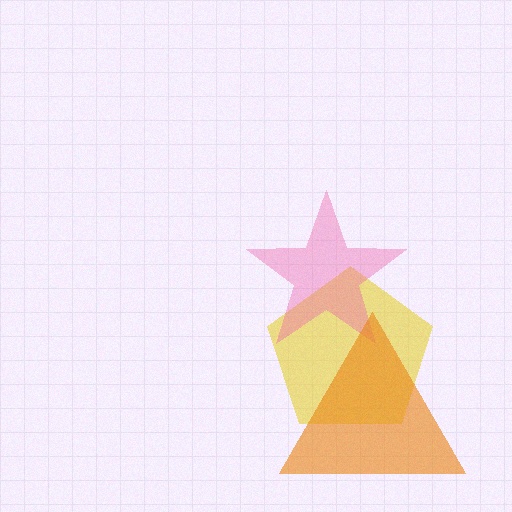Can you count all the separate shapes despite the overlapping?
Yes, there are 3 separate shapes.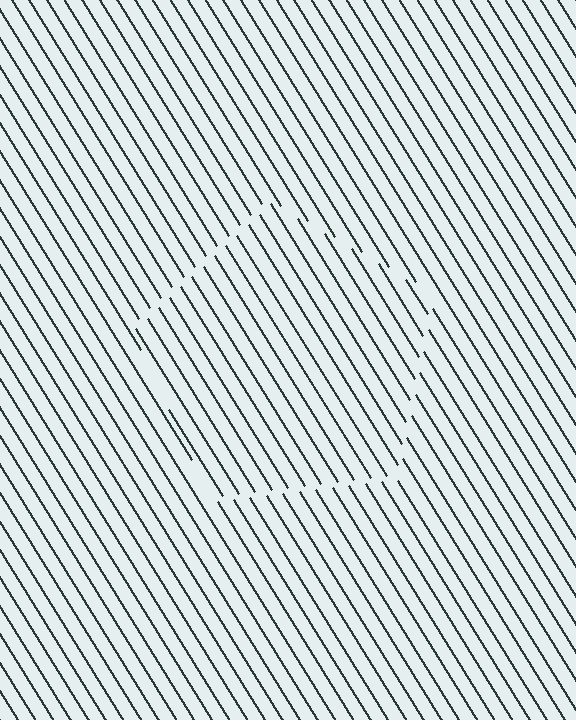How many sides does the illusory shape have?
5 sides — the line-ends trace a pentagon.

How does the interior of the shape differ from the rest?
The interior of the shape contains the same grating, shifted by half a period — the contour is defined by the phase discontinuity where line-ends from the inner and outer gratings abut.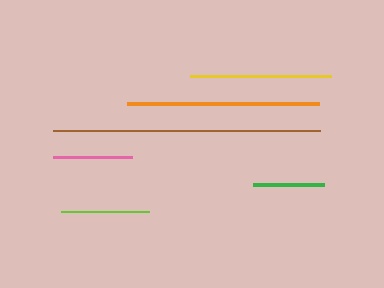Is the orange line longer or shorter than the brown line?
The brown line is longer than the orange line.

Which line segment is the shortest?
The green line is the shortest at approximately 71 pixels.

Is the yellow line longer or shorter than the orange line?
The orange line is longer than the yellow line.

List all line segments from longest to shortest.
From longest to shortest: brown, orange, yellow, lime, pink, green.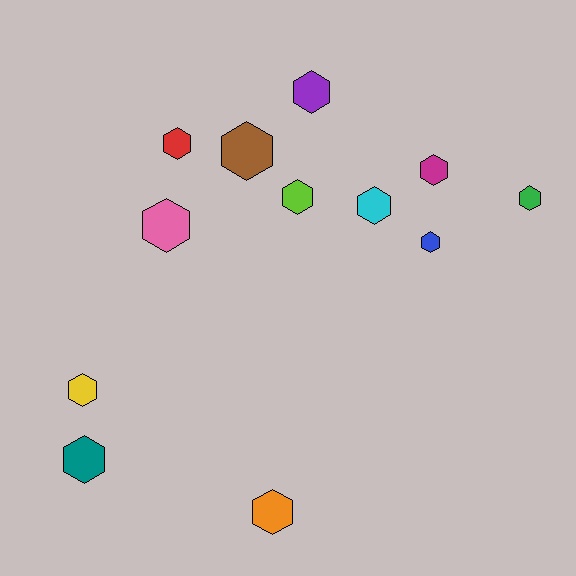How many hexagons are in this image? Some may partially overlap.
There are 12 hexagons.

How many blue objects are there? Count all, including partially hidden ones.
There is 1 blue object.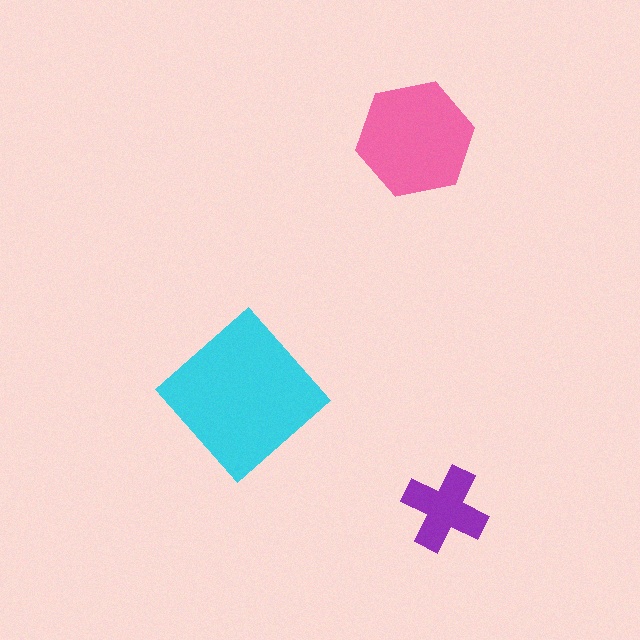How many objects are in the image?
There are 3 objects in the image.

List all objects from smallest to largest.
The purple cross, the pink hexagon, the cyan diamond.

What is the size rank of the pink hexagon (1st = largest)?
2nd.